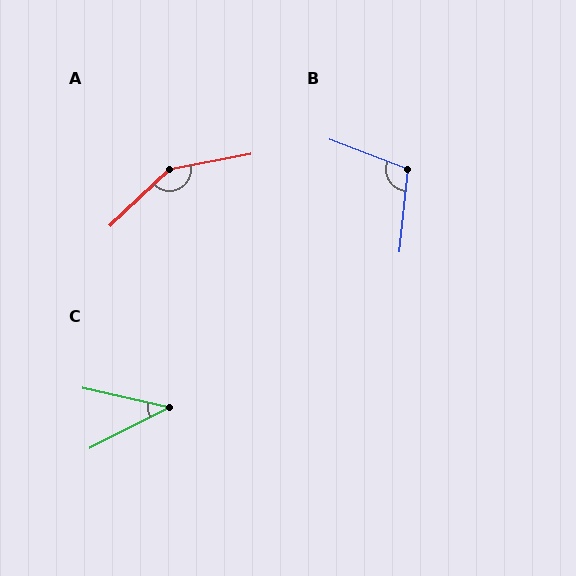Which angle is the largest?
A, at approximately 147 degrees.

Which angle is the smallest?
C, at approximately 40 degrees.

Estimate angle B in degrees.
Approximately 104 degrees.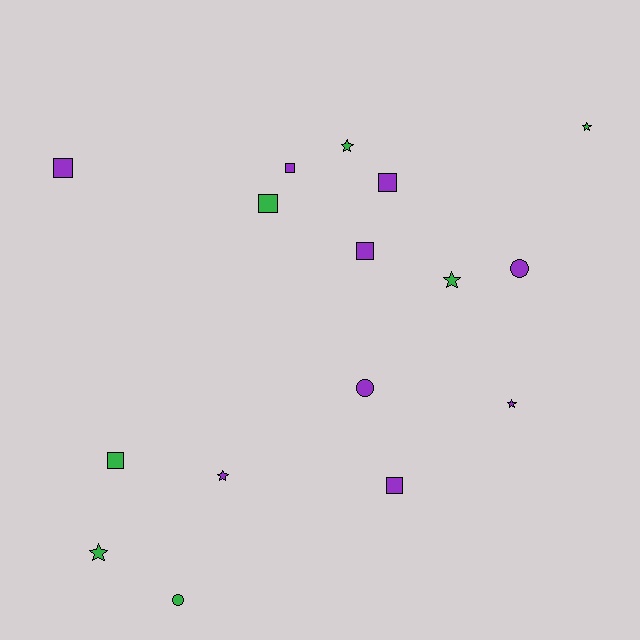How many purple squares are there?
There are 5 purple squares.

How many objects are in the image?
There are 16 objects.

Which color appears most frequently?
Purple, with 9 objects.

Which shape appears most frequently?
Square, with 7 objects.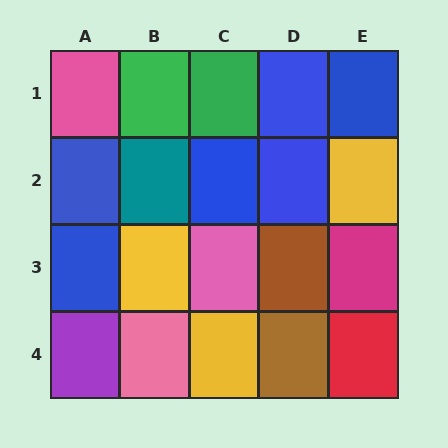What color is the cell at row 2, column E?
Yellow.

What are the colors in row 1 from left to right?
Pink, green, green, blue, blue.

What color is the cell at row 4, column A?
Purple.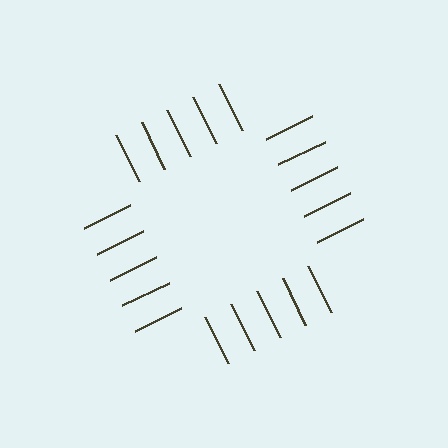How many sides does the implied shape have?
4 sides — the line-ends trace a square.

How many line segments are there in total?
20 — 5 along each of the 4 edges.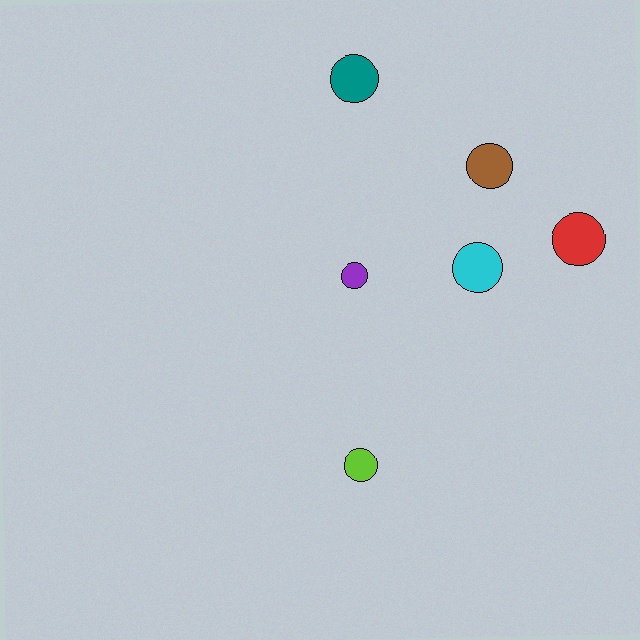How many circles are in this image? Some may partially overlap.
There are 6 circles.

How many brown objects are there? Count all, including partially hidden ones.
There is 1 brown object.